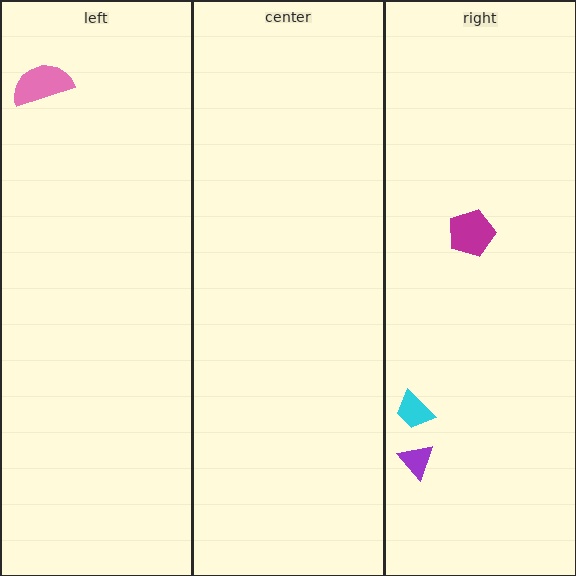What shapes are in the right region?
The cyan trapezoid, the purple triangle, the magenta pentagon.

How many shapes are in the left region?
1.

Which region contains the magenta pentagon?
The right region.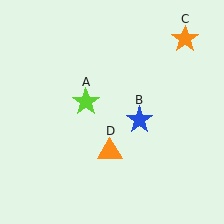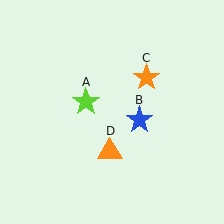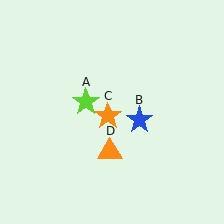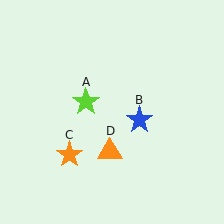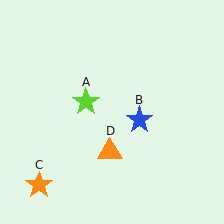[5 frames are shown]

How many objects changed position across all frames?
1 object changed position: orange star (object C).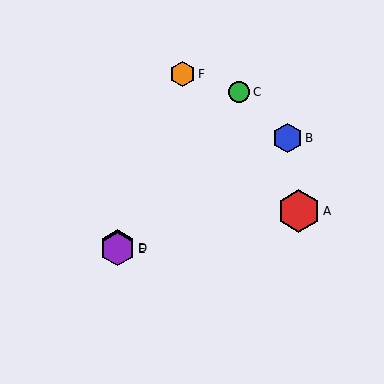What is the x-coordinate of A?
Object A is at x≈299.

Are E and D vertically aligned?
Yes, both are at x≈117.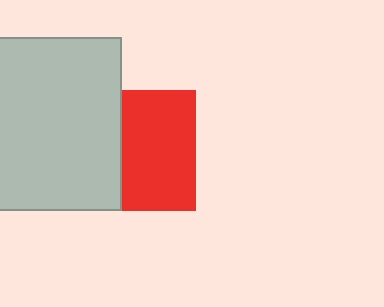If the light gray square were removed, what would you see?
You would see the complete red square.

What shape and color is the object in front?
The object in front is a light gray square.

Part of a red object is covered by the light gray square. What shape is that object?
It is a square.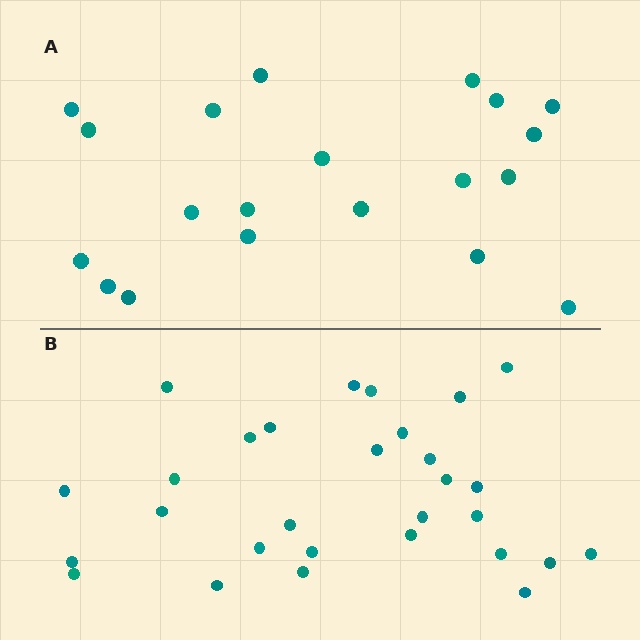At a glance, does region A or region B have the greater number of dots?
Region B (the bottom region) has more dots.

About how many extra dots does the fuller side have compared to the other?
Region B has roughly 8 or so more dots than region A.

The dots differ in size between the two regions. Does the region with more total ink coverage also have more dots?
No. Region A has more total ink coverage because its dots are larger, but region B actually contains more individual dots. Total area can be misleading — the number of items is what matters here.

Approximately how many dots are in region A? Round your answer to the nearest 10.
About 20 dots.